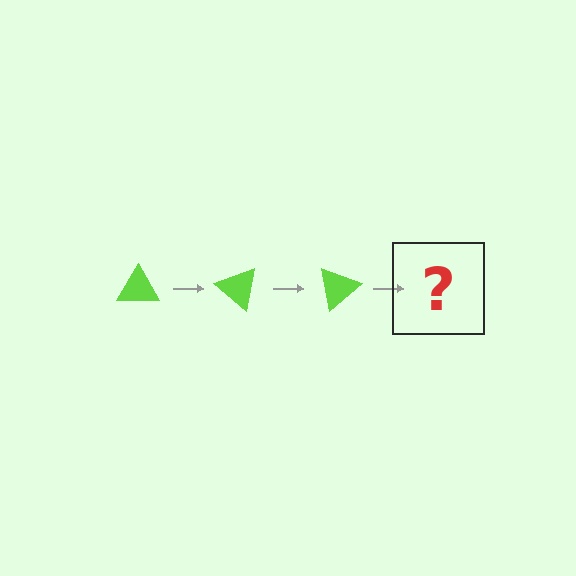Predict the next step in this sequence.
The next step is a lime triangle rotated 120 degrees.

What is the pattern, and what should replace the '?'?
The pattern is that the triangle rotates 40 degrees each step. The '?' should be a lime triangle rotated 120 degrees.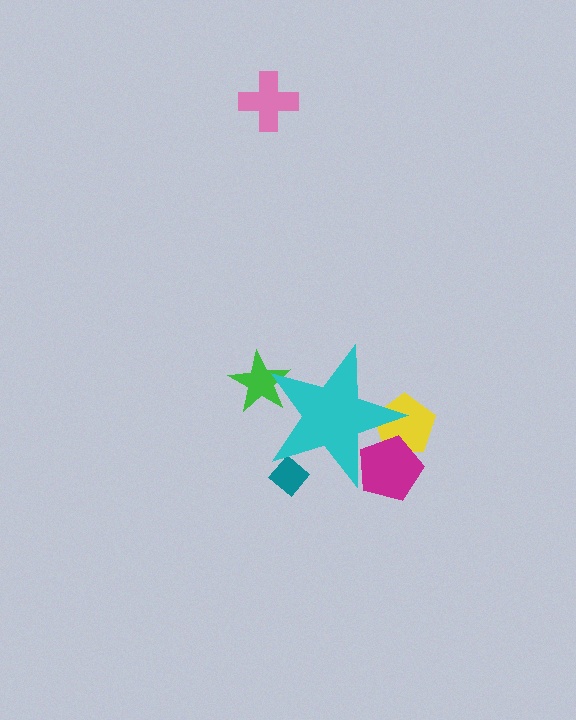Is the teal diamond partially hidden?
Yes, the teal diamond is partially hidden behind the cyan star.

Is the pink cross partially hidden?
No, the pink cross is fully visible.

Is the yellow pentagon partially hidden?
Yes, the yellow pentagon is partially hidden behind the cyan star.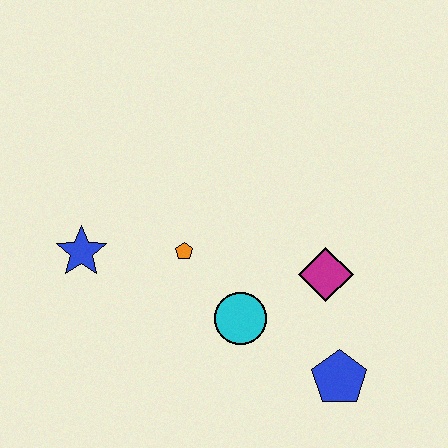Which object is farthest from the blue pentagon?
The blue star is farthest from the blue pentagon.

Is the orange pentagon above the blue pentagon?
Yes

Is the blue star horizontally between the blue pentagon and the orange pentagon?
No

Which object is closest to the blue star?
The orange pentagon is closest to the blue star.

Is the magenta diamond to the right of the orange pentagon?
Yes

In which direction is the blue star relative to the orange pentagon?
The blue star is to the left of the orange pentagon.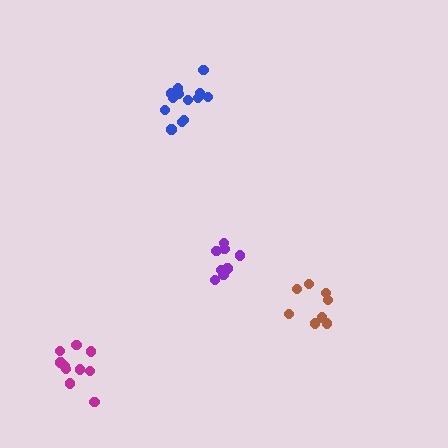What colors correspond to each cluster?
The clusters are colored: purple, magenta, blue, brown.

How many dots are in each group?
Group 1: 8 dots, Group 2: 10 dots, Group 3: 14 dots, Group 4: 8 dots (40 total).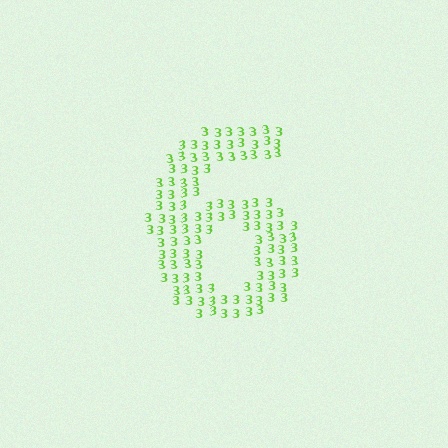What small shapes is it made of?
It is made of small digit 3's.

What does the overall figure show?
The overall figure shows the digit 6.